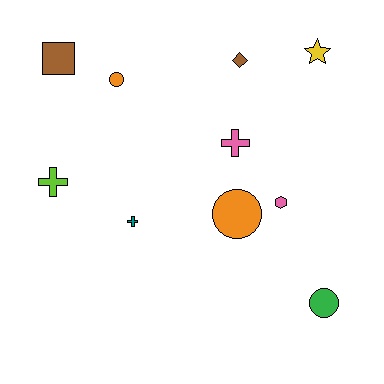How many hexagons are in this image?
There is 1 hexagon.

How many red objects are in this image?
There are no red objects.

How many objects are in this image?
There are 10 objects.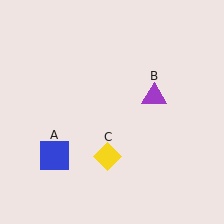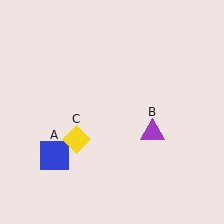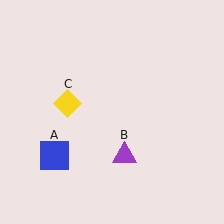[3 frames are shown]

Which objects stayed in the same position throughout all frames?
Blue square (object A) remained stationary.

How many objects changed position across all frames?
2 objects changed position: purple triangle (object B), yellow diamond (object C).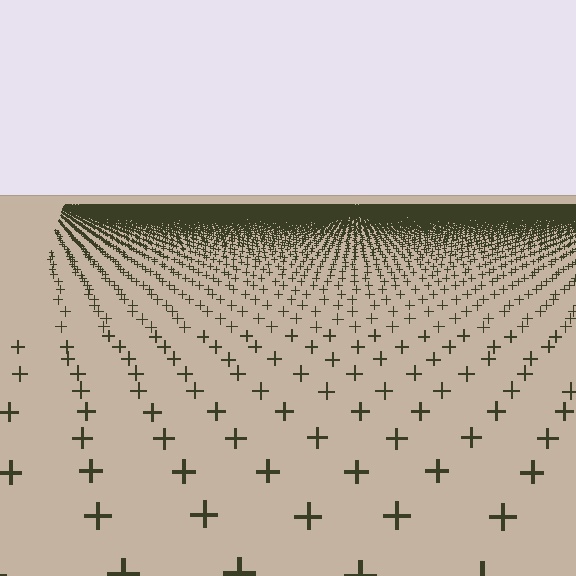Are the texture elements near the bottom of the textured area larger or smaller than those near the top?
Larger. Near the bottom, elements are closer to the viewer and appear at a bigger on-screen size.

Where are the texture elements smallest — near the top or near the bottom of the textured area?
Near the top.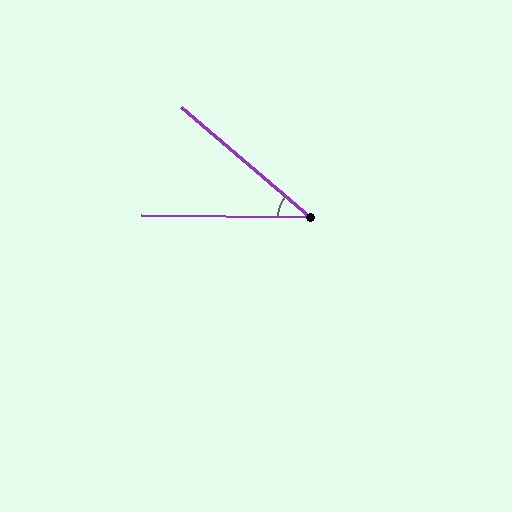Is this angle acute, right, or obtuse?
It is acute.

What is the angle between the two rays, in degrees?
Approximately 40 degrees.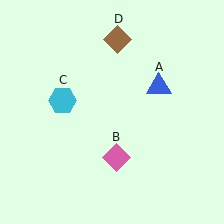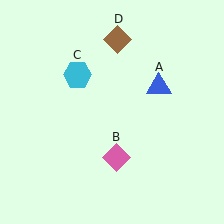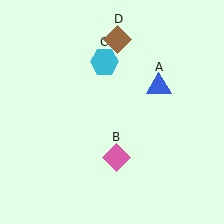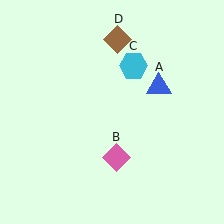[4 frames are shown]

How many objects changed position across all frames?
1 object changed position: cyan hexagon (object C).